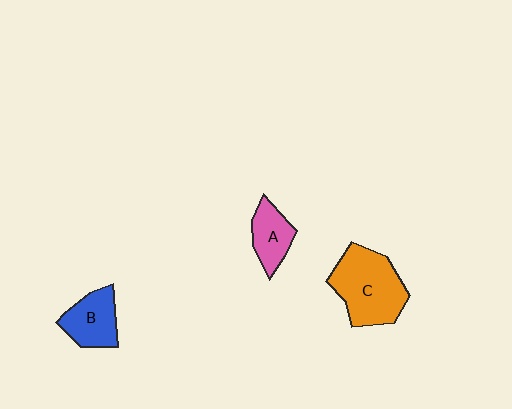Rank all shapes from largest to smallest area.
From largest to smallest: C (orange), B (blue), A (pink).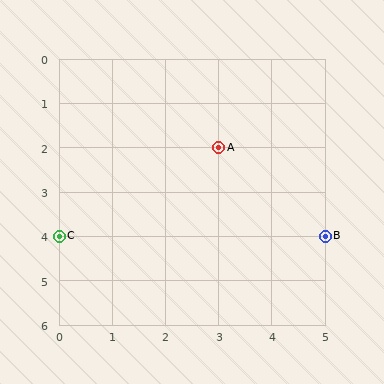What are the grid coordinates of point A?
Point A is at grid coordinates (3, 2).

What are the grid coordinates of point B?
Point B is at grid coordinates (5, 4).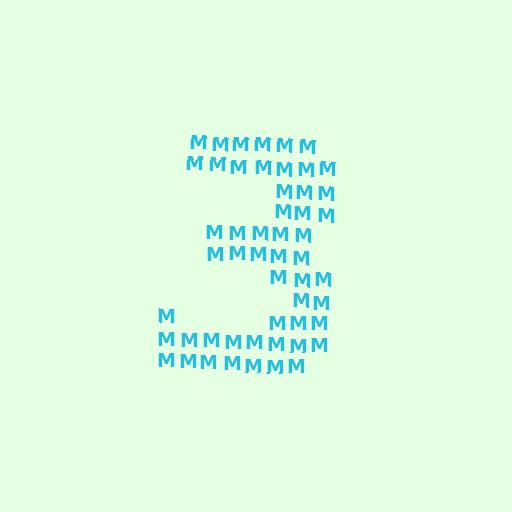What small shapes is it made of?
It is made of small letter M's.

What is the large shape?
The large shape is the digit 3.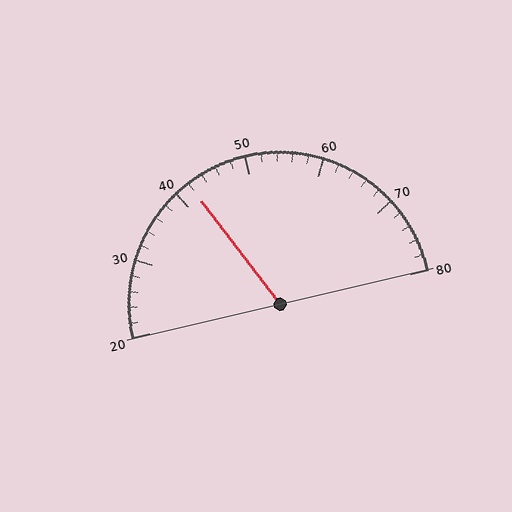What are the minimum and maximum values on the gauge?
The gauge ranges from 20 to 80.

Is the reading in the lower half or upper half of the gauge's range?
The reading is in the lower half of the range (20 to 80).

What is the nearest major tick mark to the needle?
The nearest major tick mark is 40.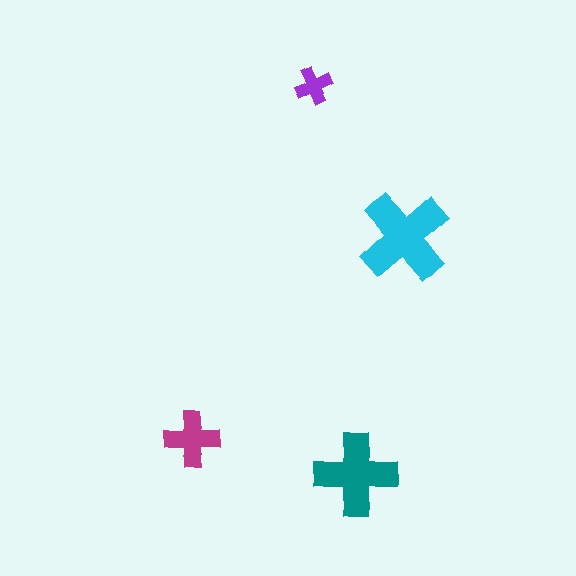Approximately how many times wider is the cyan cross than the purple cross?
About 2.5 times wider.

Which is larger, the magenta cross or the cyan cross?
The cyan one.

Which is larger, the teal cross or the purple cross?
The teal one.